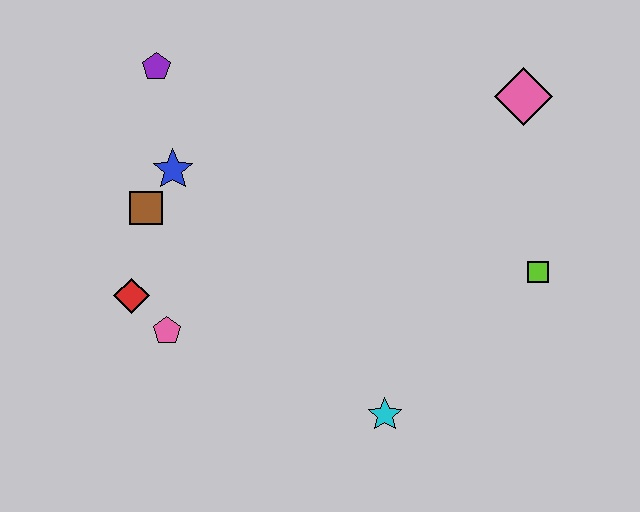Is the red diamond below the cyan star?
No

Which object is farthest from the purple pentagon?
The lime square is farthest from the purple pentagon.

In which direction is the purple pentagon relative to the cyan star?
The purple pentagon is above the cyan star.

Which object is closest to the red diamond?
The pink pentagon is closest to the red diamond.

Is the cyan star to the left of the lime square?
Yes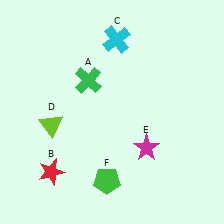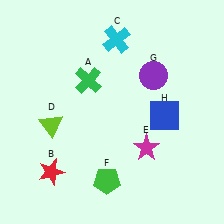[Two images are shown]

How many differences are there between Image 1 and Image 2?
There are 2 differences between the two images.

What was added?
A purple circle (G), a blue square (H) were added in Image 2.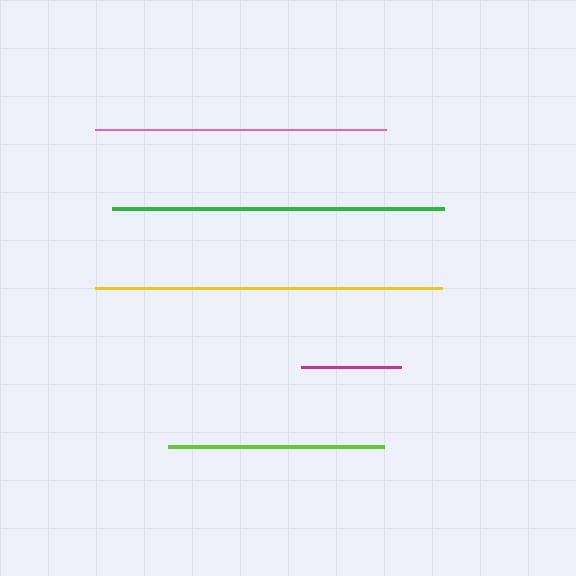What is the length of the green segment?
The green segment is approximately 332 pixels long.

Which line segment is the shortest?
The magenta line is the shortest at approximately 99 pixels.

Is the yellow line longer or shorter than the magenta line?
The yellow line is longer than the magenta line.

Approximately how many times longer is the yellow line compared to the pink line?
The yellow line is approximately 1.2 times the length of the pink line.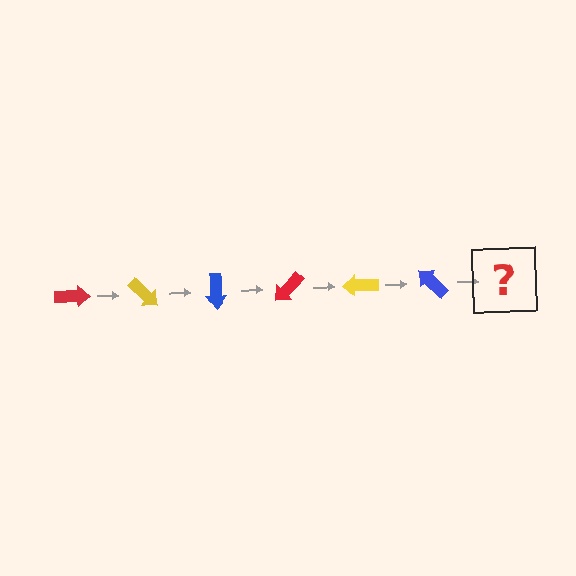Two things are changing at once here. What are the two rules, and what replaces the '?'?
The two rules are that it rotates 45 degrees each step and the color cycles through red, yellow, and blue. The '?' should be a red arrow, rotated 270 degrees from the start.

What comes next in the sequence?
The next element should be a red arrow, rotated 270 degrees from the start.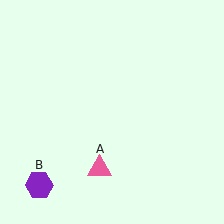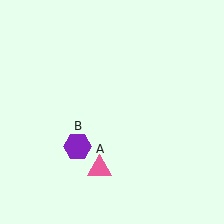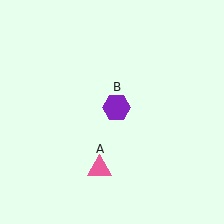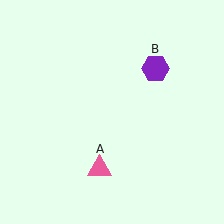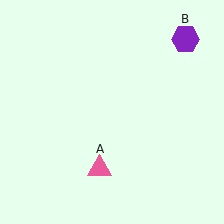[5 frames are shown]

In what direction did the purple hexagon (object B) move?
The purple hexagon (object B) moved up and to the right.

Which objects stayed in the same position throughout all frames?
Pink triangle (object A) remained stationary.